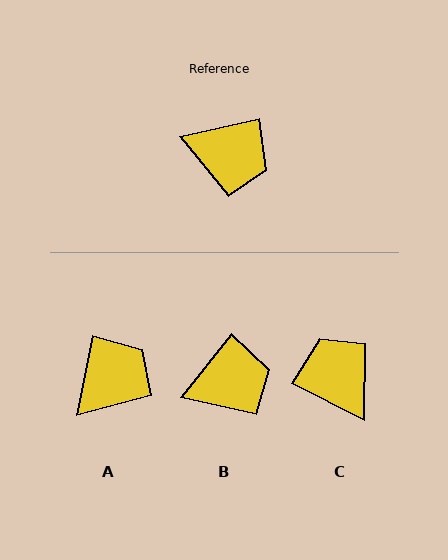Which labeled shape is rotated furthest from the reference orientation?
C, about 140 degrees away.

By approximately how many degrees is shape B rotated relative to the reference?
Approximately 39 degrees counter-clockwise.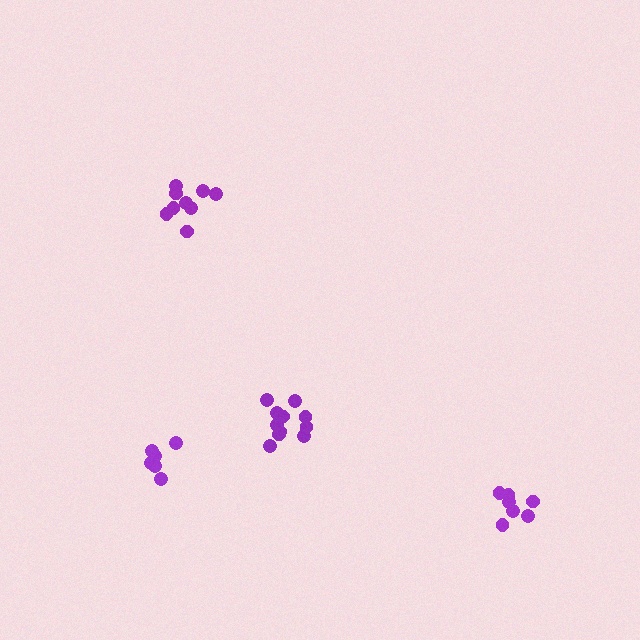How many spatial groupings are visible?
There are 4 spatial groupings.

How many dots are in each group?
Group 1: 11 dots, Group 2: 6 dots, Group 3: 9 dots, Group 4: 7 dots (33 total).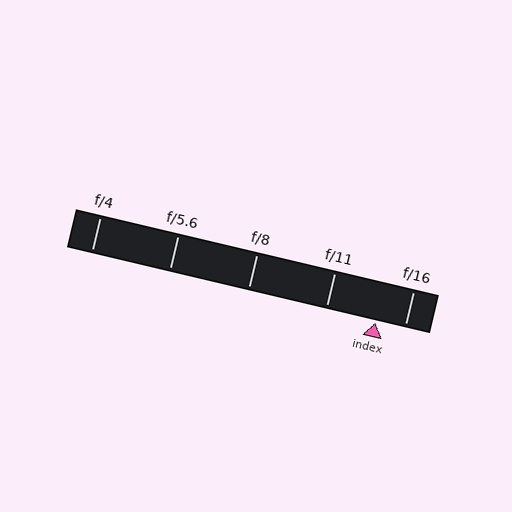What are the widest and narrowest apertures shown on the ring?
The widest aperture shown is f/4 and the narrowest is f/16.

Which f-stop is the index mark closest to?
The index mark is closest to f/16.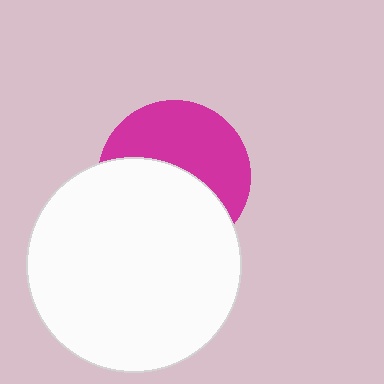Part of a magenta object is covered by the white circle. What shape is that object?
It is a circle.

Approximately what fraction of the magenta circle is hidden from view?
Roughly 51% of the magenta circle is hidden behind the white circle.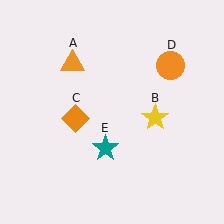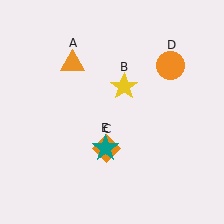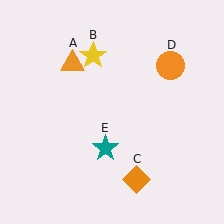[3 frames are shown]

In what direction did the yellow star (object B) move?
The yellow star (object B) moved up and to the left.